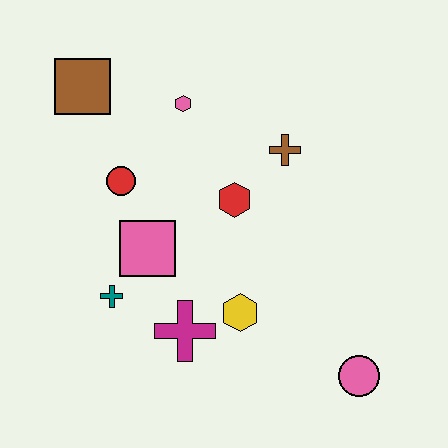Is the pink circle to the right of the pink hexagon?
Yes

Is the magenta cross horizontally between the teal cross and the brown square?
No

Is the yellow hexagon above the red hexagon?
No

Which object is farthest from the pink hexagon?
The pink circle is farthest from the pink hexagon.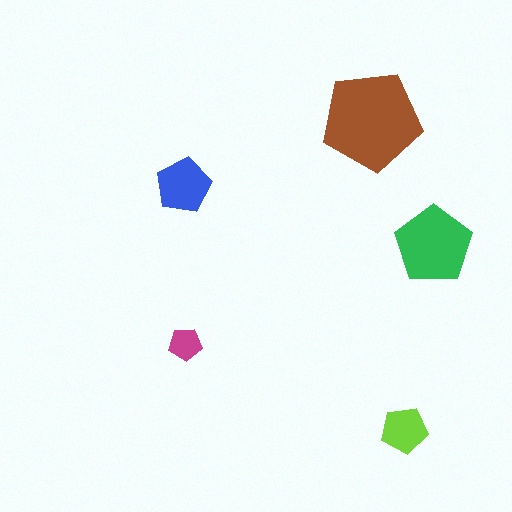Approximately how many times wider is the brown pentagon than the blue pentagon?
About 2 times wider.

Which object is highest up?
The brown pentagon is topmost.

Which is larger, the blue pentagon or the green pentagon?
The green one.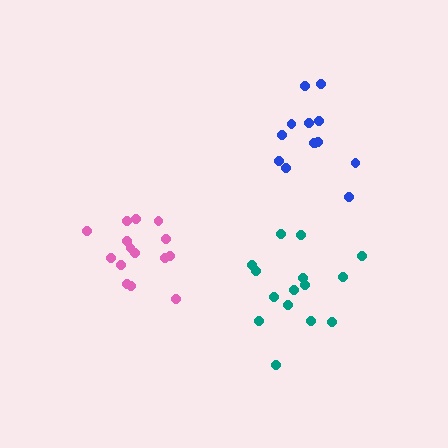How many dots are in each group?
Group 1: 15 dots, Group 2: 15 dots, Group 3: 13 dots (43 total).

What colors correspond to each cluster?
The clusters are colored: pink, teal, blue.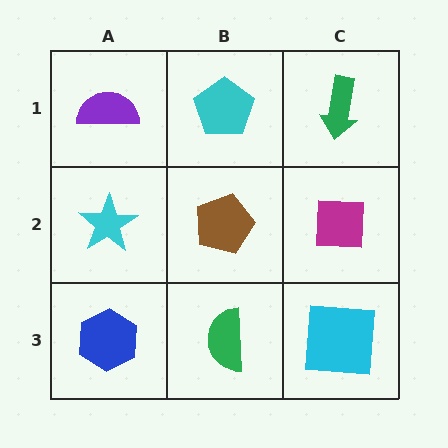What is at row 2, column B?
A brown pentagon.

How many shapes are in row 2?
3 shapes.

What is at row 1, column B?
A cyan pentagon.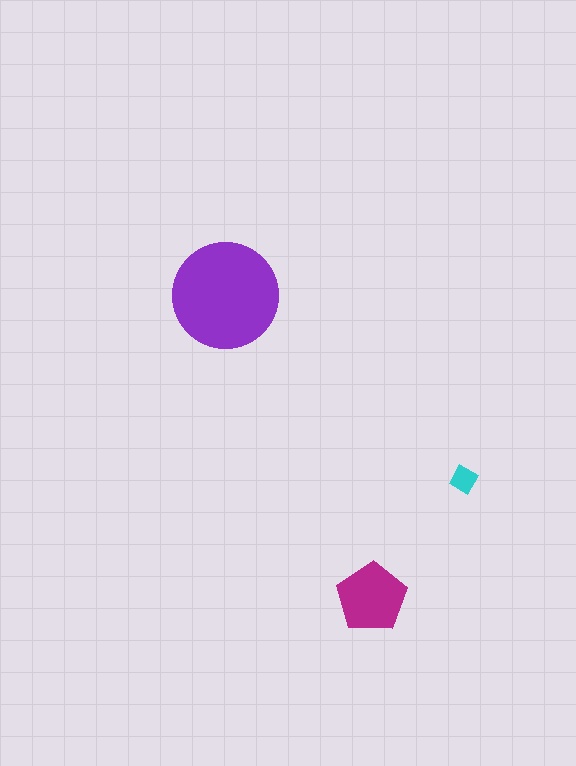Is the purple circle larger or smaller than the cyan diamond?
Larger.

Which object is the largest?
The purple circle.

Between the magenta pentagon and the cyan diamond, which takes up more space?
The magenta pentagon.